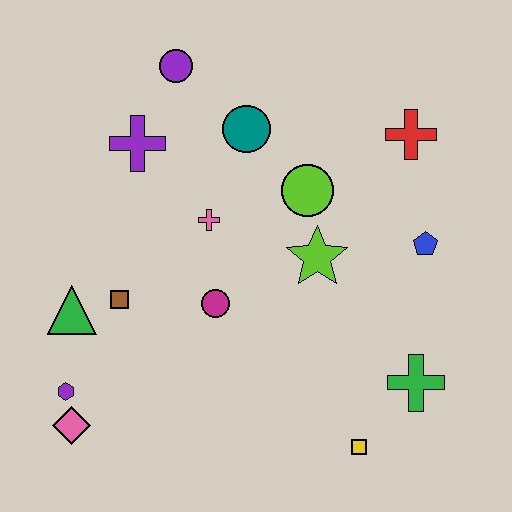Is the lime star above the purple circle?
No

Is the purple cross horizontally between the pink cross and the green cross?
No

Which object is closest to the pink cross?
The magenta circle is closest to the pink cross.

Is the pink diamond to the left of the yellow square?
Yes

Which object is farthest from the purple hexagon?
The red cross is farthest from the purple hexagon.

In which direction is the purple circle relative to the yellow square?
The purple circle is above the yellow square.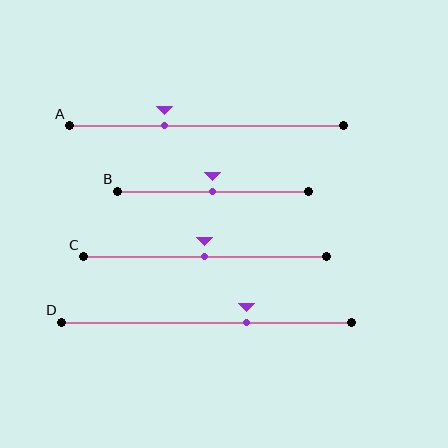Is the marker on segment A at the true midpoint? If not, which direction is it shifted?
No, the marker on segment A is shifted to the left by about 15% of the segment length.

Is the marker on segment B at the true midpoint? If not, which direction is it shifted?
Yes, the marker on segment B is at the true midpoint.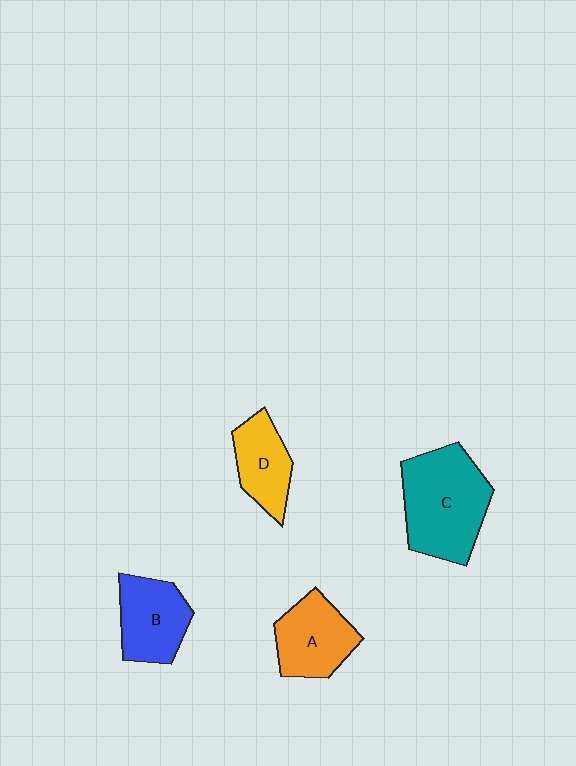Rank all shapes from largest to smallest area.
From largest to smallest: C (teal), A (orange), B (blue), D (yellow).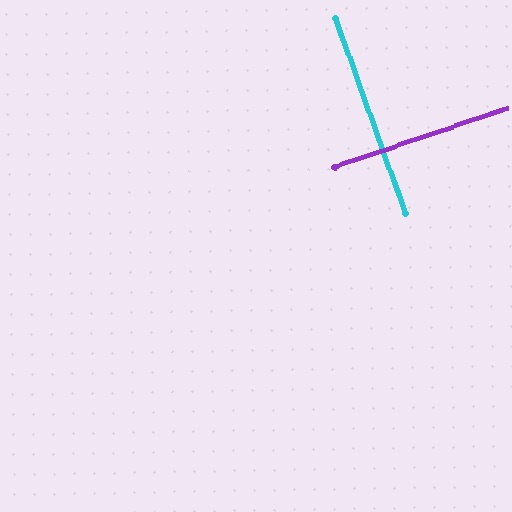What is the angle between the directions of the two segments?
Approximately 89 degrees.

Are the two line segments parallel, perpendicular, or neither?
Perpendicular — they meet at approximately 89°.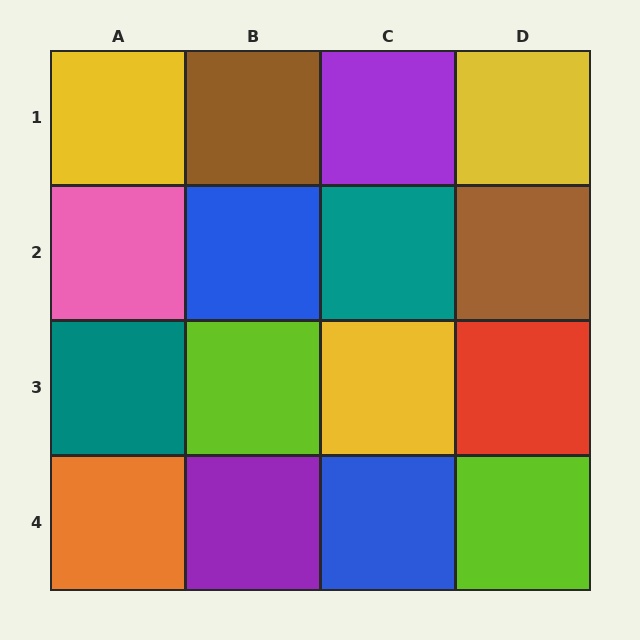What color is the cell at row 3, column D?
Red.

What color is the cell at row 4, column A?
Orange.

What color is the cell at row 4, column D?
Lime.